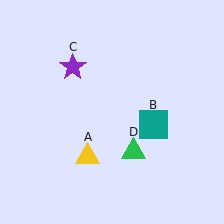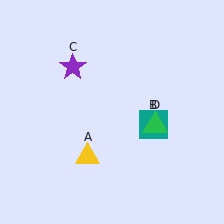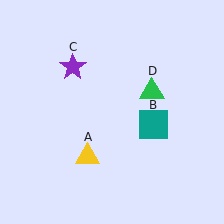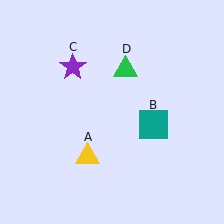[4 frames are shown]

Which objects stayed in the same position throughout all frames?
Yellow triangle (object A) and teal square (object B) and purple star (object C) remained stationary.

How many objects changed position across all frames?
1 object changed position: green triangle (object D).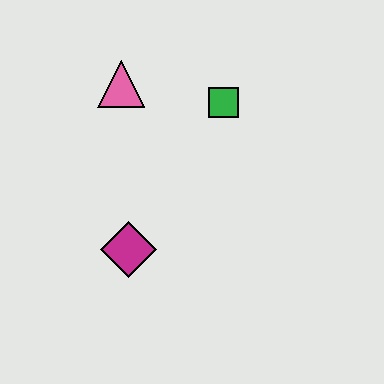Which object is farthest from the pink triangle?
The magenta diamond is farthest from the pink triangle.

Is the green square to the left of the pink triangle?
No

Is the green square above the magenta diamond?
Yes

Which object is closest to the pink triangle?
The green square is closest to the pink triangle.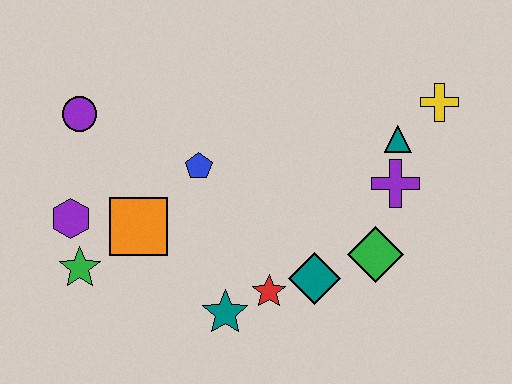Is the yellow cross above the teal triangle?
Yes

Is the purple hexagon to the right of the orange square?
No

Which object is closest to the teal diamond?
The red star is closest to the teal diamond.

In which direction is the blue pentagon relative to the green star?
The blue pentagon is to the right of the green star.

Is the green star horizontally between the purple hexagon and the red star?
Yes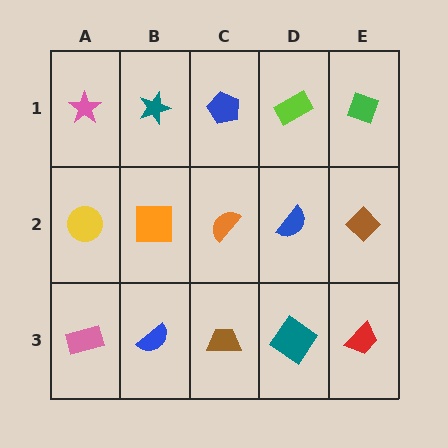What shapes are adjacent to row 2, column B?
A teal star (row 1, column B), a blue semicircle (row 3, column B), a yellow circle (row 2, column A), an orange semicircle (row 2, column C).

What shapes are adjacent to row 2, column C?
A blue pentagon (row 1, column C), a brown trapezoid (row 3, column C), an orange square (row 2, column B), a blue semicircle (row 2, column D).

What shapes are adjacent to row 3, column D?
A blue semicircle (row 2, column D), a brown trapezoid (row 3, column C), a red trapezoid (row 3, column E).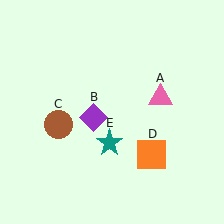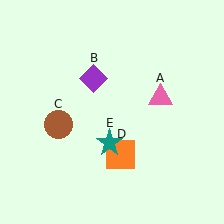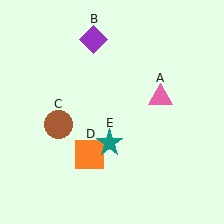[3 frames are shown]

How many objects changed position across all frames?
2 objects changed position: purple diamond (object B), orange square (object D).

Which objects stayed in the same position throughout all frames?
Pink triangle (object A) and brown circle (object C) and teal star (object E) remained stationary.